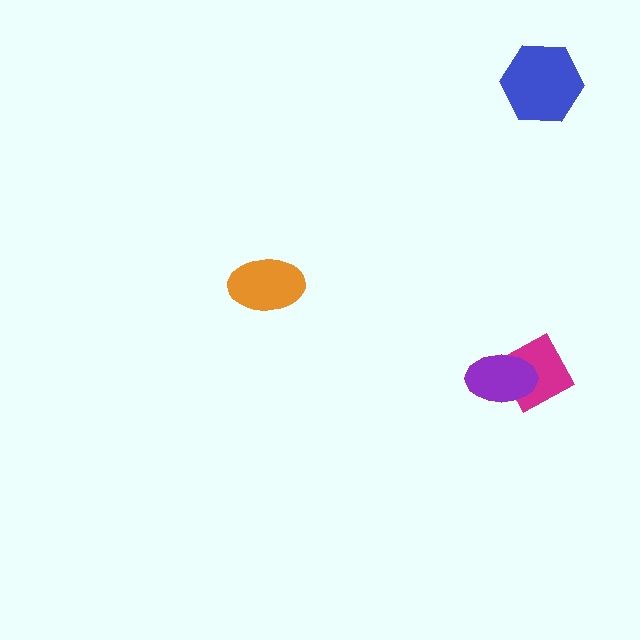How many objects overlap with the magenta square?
1 object overlaps with the magenta square.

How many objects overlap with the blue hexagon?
0 objects overlap with the blue hexagon.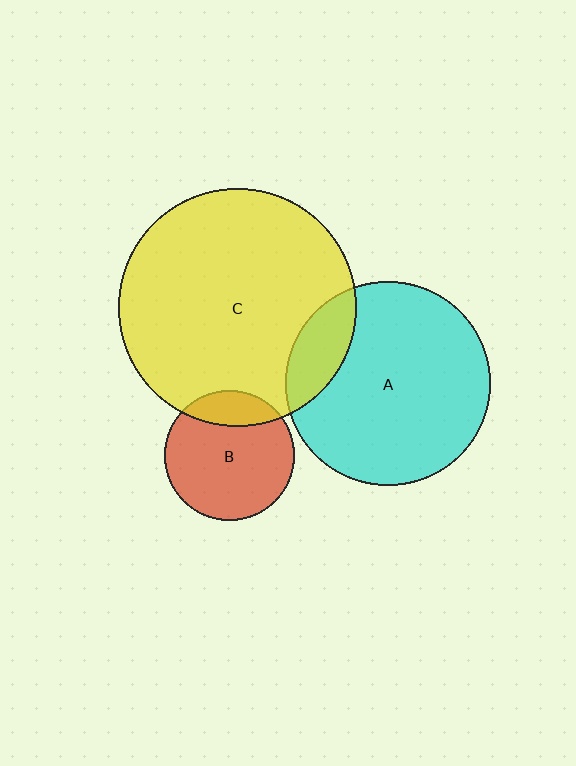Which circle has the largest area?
Circle C (yellow).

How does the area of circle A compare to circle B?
Approximately 2.4 times.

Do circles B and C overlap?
Yes.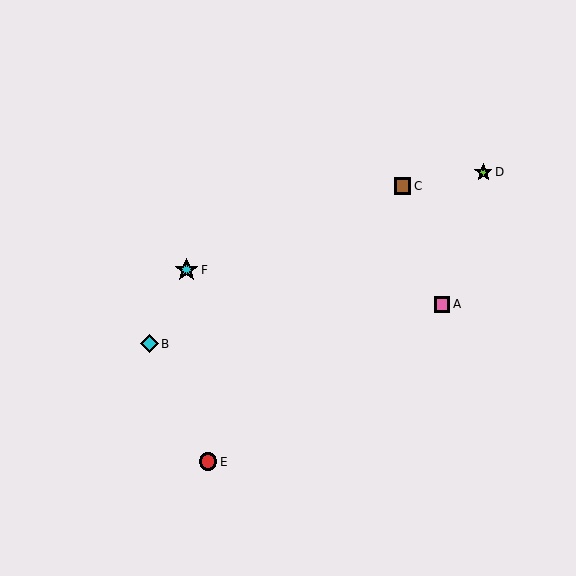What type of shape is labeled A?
Shape A is a pink square.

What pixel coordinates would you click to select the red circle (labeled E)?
Click at (208, 462) to select the red circle E.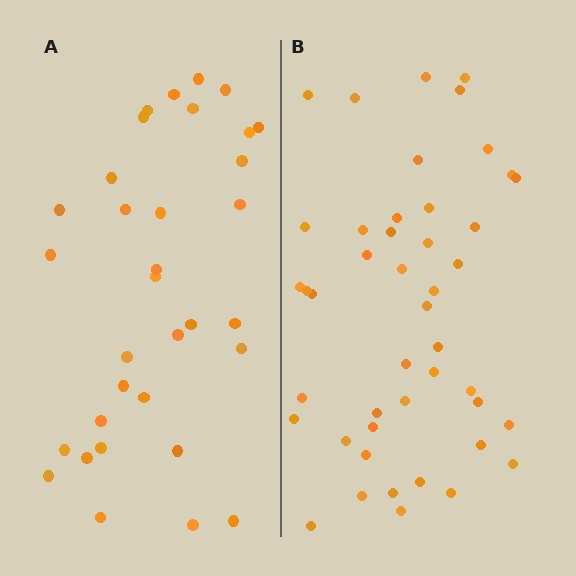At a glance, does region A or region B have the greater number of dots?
Region B (the right region) has more dots.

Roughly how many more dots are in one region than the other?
Region B has roughly 12 or so more dots than region A.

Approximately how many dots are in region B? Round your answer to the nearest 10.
About 40 dots. (The exact count is 45, which rounds to 40.)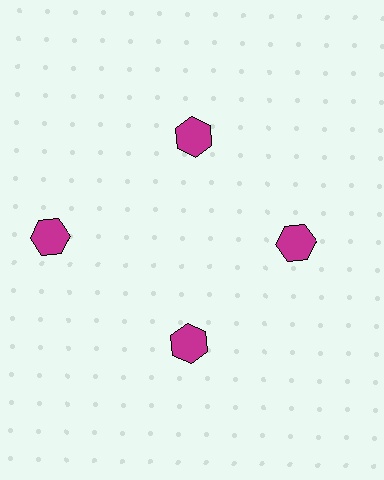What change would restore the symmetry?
The symmetry would be restored by moving it inward, back onto the ring so that all 4 hexagons sit at equal angles and equal distance from the center.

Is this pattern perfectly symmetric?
No. The 4 magenta hexagons are arranged in a ring, but one element near the 9 o'clock position is pushed outward from the center, breaking the 4-fold rotational symmetry.